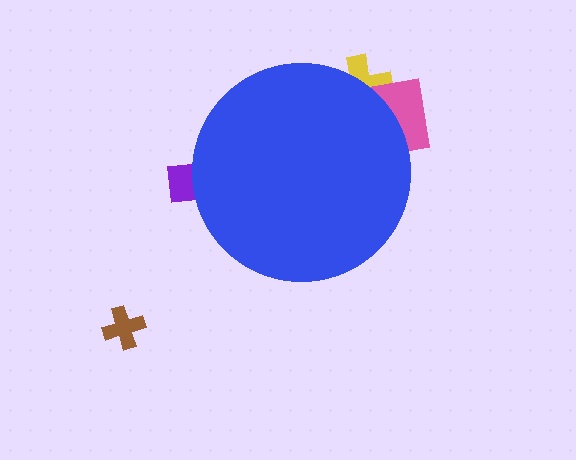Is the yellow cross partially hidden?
Yes, the yellow cross is partially hidden behind the blue circle.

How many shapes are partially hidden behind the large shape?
3 shapes are partially hidden.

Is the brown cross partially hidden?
No, the brown cross is fully visible.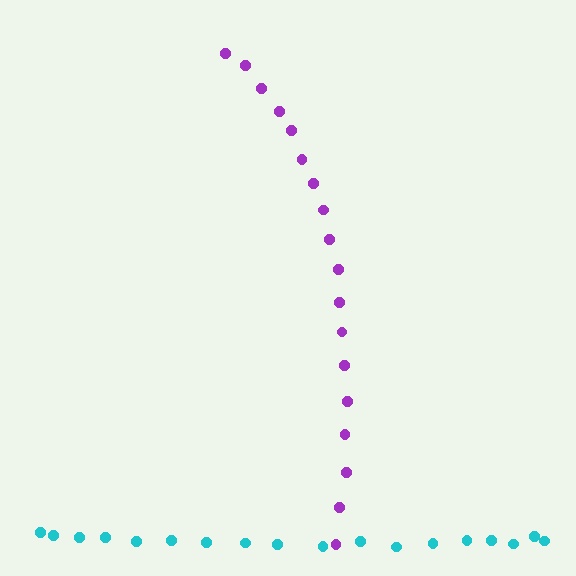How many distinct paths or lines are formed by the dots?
There are 2 distinct paths.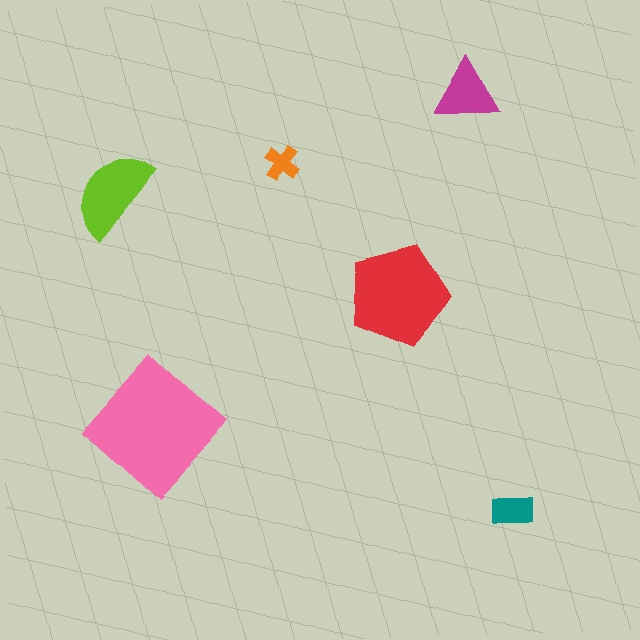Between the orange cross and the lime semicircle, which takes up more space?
The lime semicircle.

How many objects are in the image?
There are 6 objects in the image.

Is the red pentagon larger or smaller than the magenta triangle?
Larger.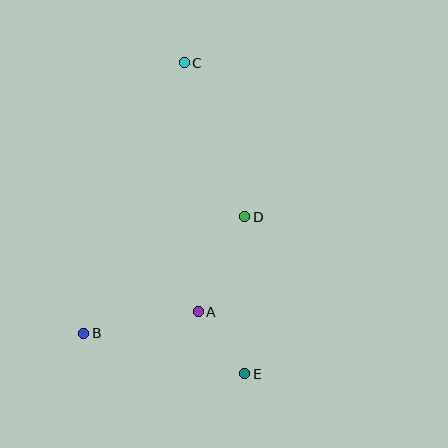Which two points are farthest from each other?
Points C and E are farthest from each other.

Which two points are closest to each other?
Points A and E are closest to each other.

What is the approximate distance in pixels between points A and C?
The distance between A and C is approximately 249 pixels.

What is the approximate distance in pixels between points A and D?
The distance between A and D is approximately 106 pixels.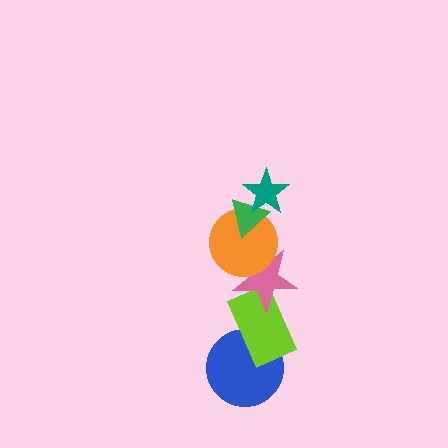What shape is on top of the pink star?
The orange circle is on top of the pink star.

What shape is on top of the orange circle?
The green triangle is on top of the orange circle.